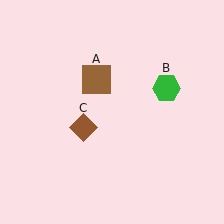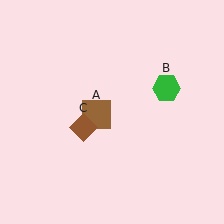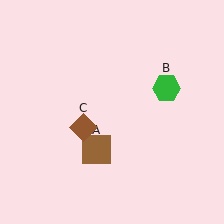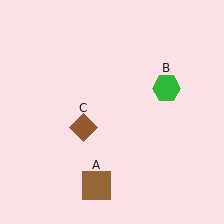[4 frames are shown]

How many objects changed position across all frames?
1 object changed position: brown square (object A).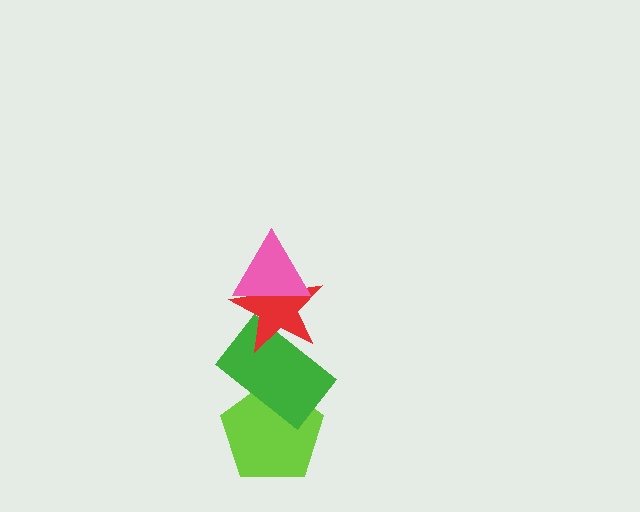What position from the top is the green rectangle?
The green rectangle is 3rd from the top.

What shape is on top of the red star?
The pink triangle is on top of the red star.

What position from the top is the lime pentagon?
The lime pentagon is 4th from the top.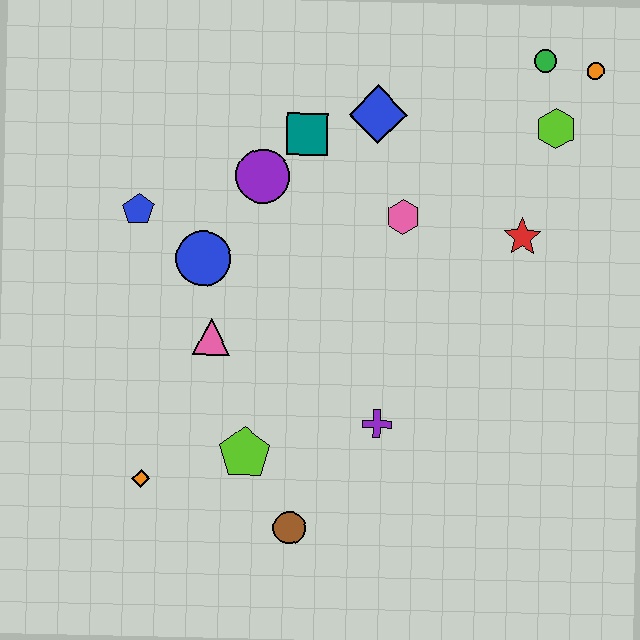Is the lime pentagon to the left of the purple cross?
Yes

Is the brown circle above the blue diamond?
No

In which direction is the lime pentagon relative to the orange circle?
The lime pentagon is below the orange circle.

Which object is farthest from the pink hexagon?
The orange diamond is farthest from the pink hexagon.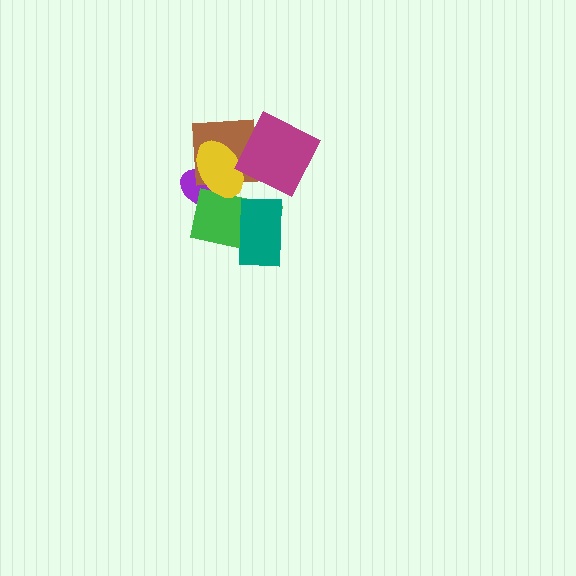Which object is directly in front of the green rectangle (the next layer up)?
The brown square is directly in front of the green rectangle.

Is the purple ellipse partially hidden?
Yes, it is partially covered by another shape.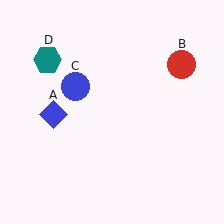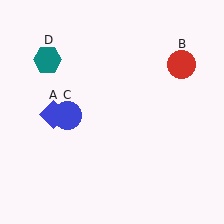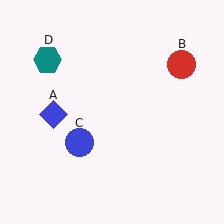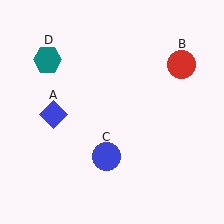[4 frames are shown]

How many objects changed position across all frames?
1 object changed position: blue circle (object C).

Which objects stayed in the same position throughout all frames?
Blue diamond (object A) and red circle (object B) and teal hexagon (object D) remained stationary.